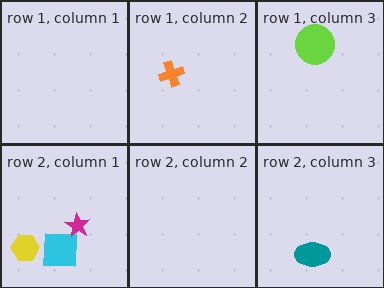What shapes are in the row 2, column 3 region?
The teal ellipse.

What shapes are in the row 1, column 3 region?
The lime circle.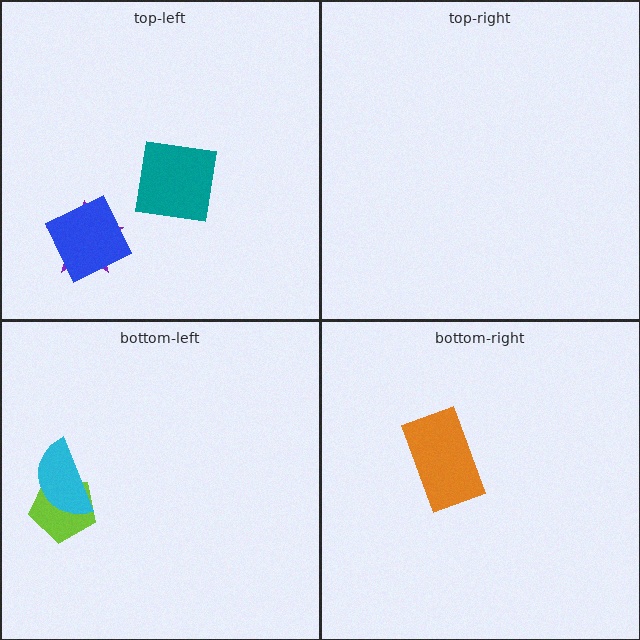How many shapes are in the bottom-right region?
1.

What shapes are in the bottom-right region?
The orange rectangle.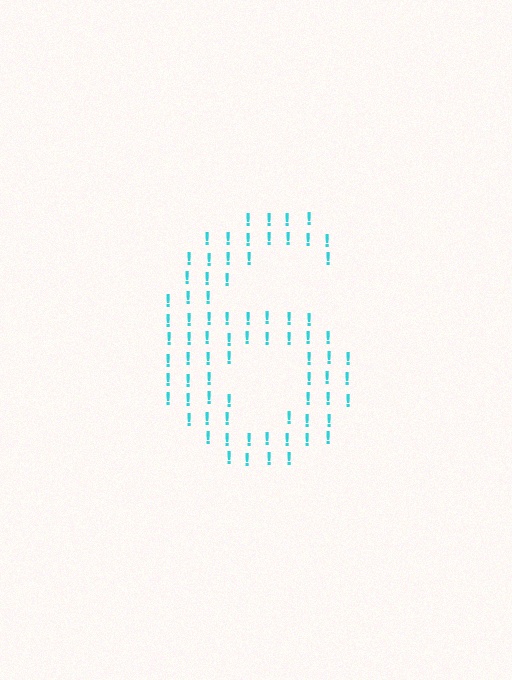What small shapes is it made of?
It is made of small exclamation marks.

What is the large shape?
The large shape is the digit 6.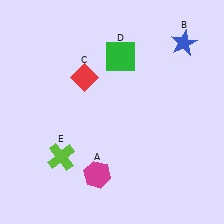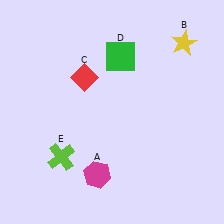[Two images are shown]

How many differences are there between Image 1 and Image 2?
There is 1 difference between the two images.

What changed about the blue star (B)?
In Image 1, B is blue. In Image 2, it changed to yellow.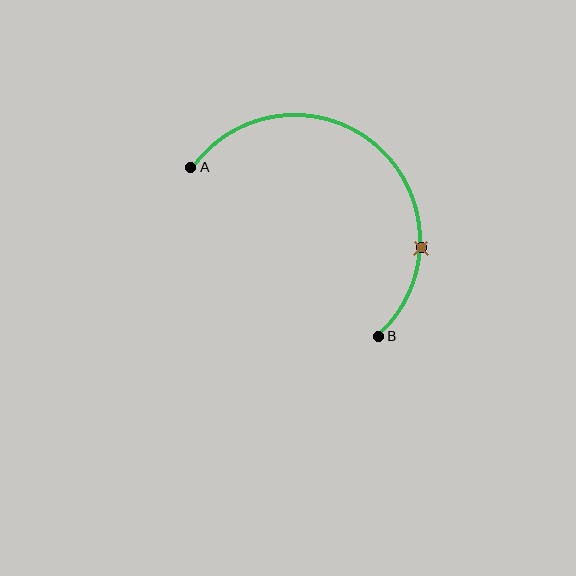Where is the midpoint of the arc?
The arc midpoint is the point on the curve farthest from the straight line joining A and B. It sits above and to the right of that line.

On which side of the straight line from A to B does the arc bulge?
The arc bulges above and to the right of the straight line connecting A and B.